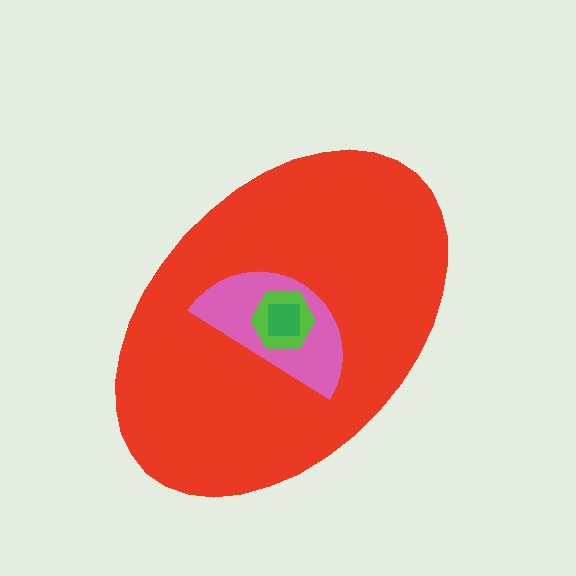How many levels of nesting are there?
4.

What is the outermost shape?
The red ellipse.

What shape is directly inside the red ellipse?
The pink semicircle.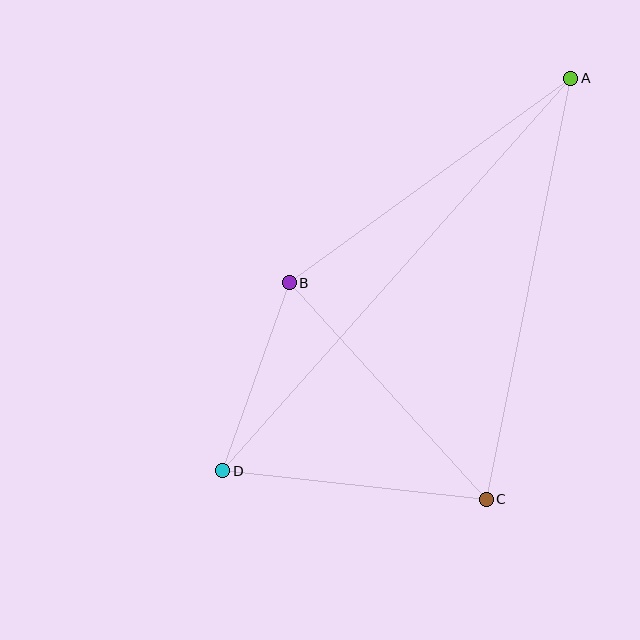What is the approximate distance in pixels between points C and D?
The distance between C and D is approximately 265 pixels.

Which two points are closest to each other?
Points B and D are closest to each other.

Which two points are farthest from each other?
Points A and D are farthest from each other.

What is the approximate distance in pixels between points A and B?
The distance between A and B is approximately 348 pixels.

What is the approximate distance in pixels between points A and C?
The distance between A and C is approximately 429 pixels.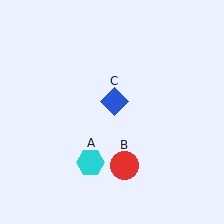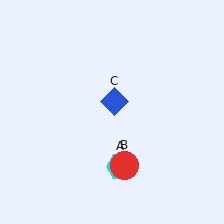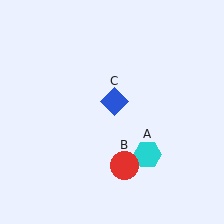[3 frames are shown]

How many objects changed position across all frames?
1 object changed position: cyan hexagon (object A).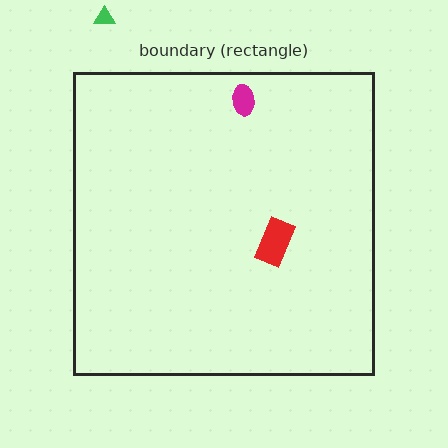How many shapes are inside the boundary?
2 inside, 1 outside.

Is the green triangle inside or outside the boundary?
Outside.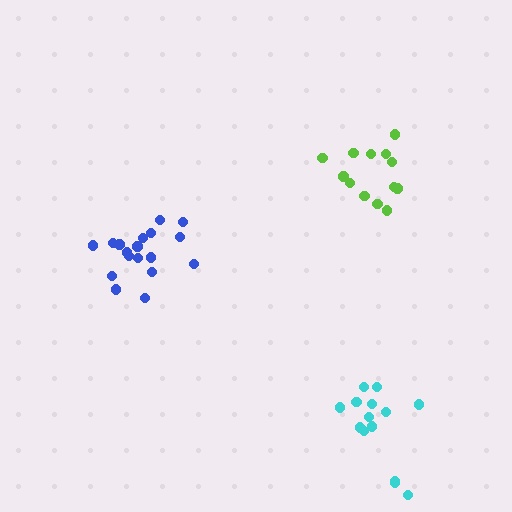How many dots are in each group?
Group 1: 13 dots, Group 2: 18 dots, Group 3: 14 dots (45 total).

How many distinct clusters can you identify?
There are 3 distinct clusters.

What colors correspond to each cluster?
The clusters are colored: lime, blue, cyan.